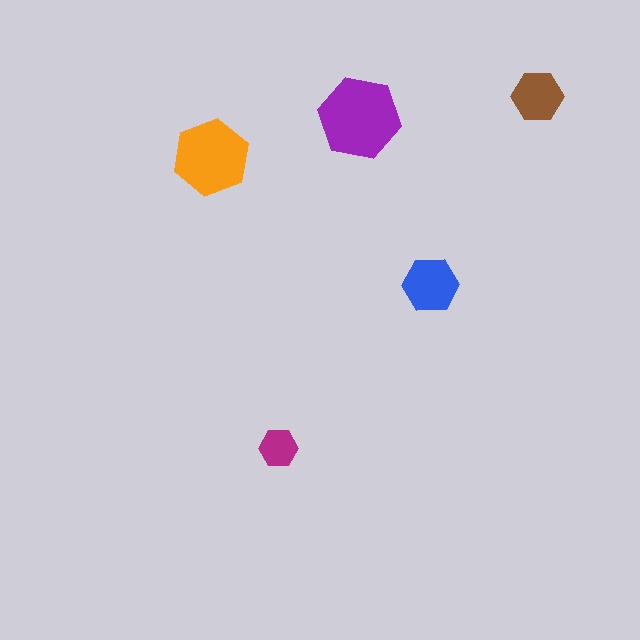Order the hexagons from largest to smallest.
the purple one, the orange one, the blue one, the brown one, the magenta one.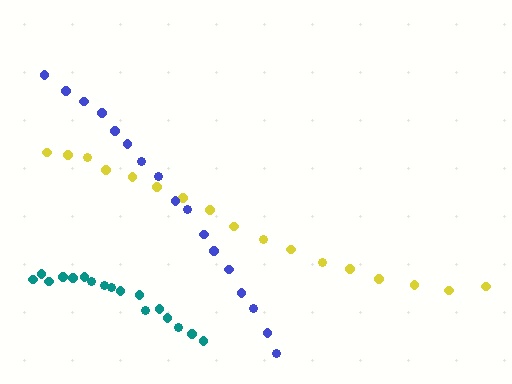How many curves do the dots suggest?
There are 3 distinct paths.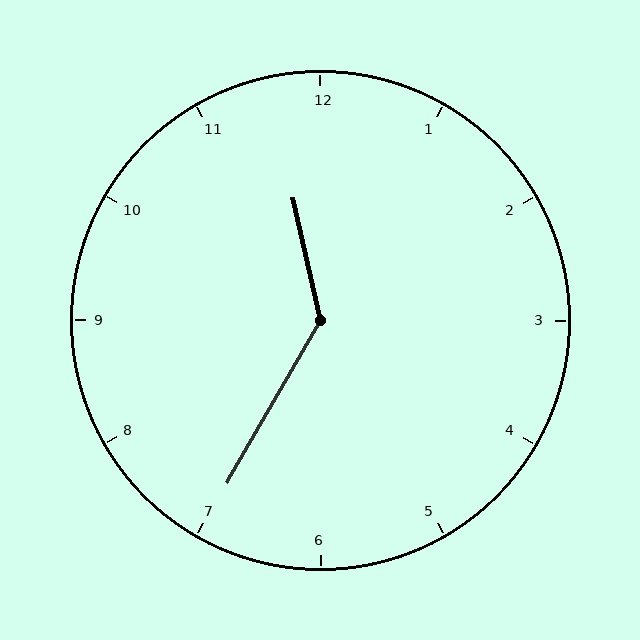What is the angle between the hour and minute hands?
Approximately 138 degrees.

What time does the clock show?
11:35.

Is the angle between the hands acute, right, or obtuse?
It is obtuse.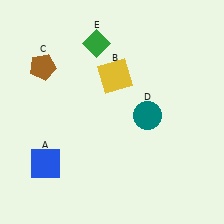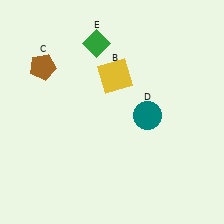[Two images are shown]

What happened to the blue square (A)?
The blue square (A) was removed in Image 2. It was in the bottom-left area of Image 1.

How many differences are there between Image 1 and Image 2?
There is 1 difference between the two images.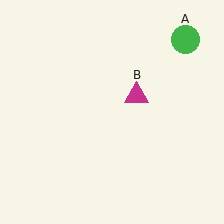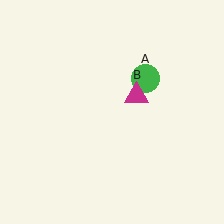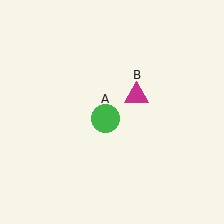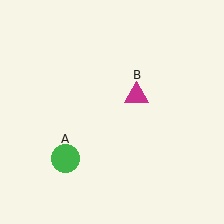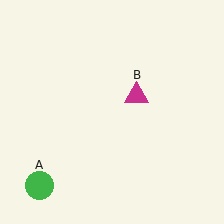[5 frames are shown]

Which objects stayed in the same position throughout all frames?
Magenta triangle (object B) remained stationary.